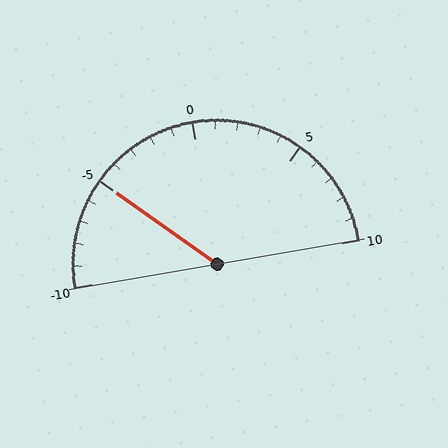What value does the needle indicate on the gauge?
The needle indicates approximately -5.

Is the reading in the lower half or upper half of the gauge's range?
The reading is in the lower half of the range (-10 to 10).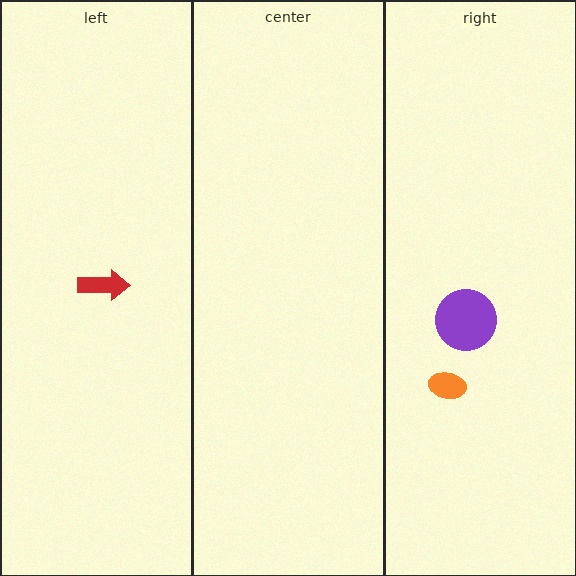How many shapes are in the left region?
1.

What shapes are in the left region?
The red arrow.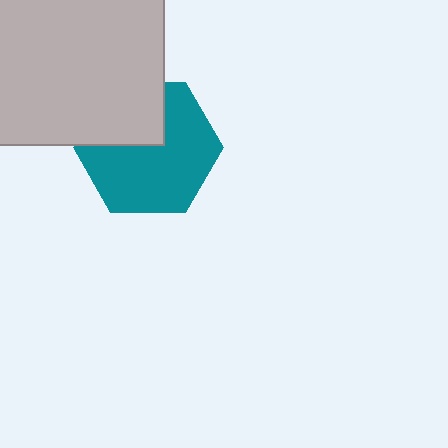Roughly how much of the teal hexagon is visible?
Most of it is visible (roughly 69%).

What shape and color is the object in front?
The object in front is a light gray square.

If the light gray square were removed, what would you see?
You would see the complete teal hexagon.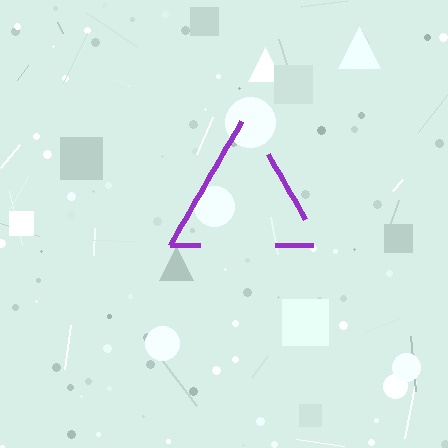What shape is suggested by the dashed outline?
The dashed outline suggests a triangle.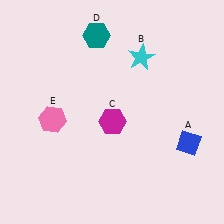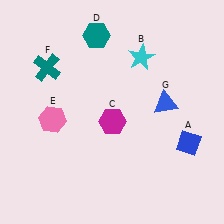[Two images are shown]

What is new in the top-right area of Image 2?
A blue triangle (G) was added in the top-right area of Image 2.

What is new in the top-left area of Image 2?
A teal cross (F) was added in the top-left area of Image 2.